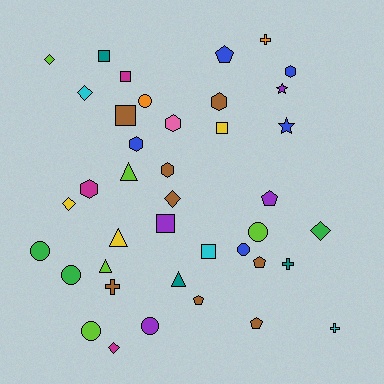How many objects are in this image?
There are 40 objects.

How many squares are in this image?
There are 6 squares.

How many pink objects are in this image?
There is 1 pink object.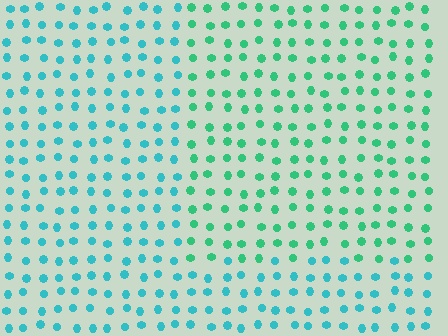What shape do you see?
I see a rectangle.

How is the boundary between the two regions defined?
The boundary is defined purely by a slight shift in hue (about 33 degrees). Spacing, size, and orientation are identical on both sides.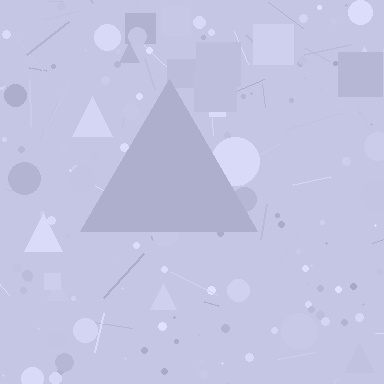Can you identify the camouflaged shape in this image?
The camouflaged shape is a triangle.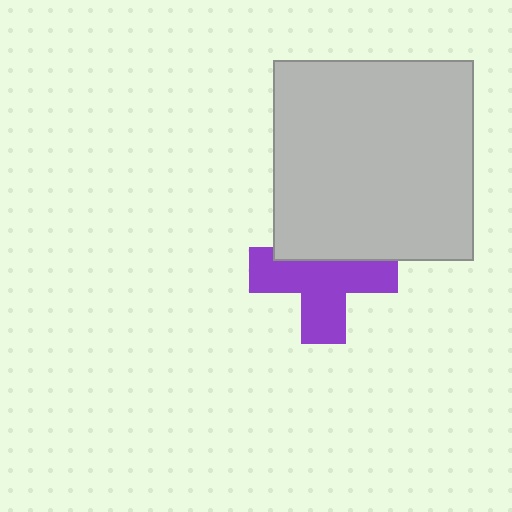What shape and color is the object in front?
The object in front is a light gray square.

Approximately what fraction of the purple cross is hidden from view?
Roughly 36% of the purple cross is hidden behind the light gray square.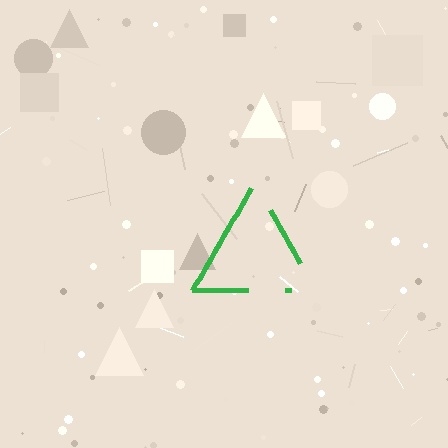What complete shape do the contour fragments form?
The contour fragments form a triangle.